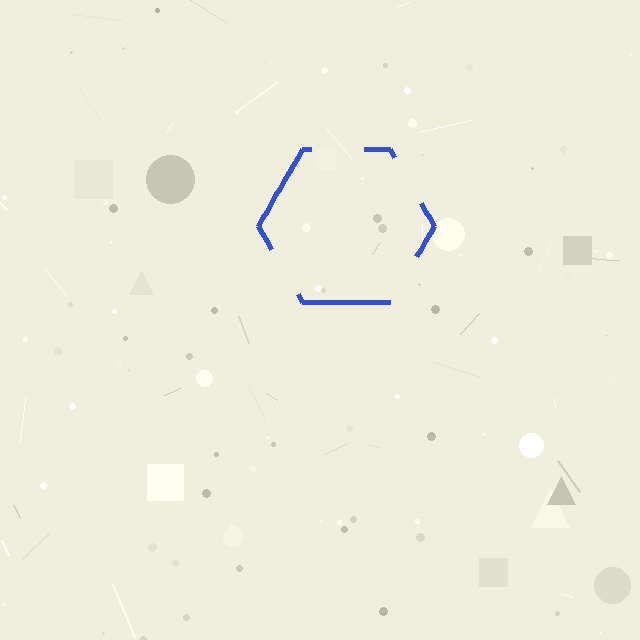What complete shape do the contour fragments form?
The contour fragments form a hexagon.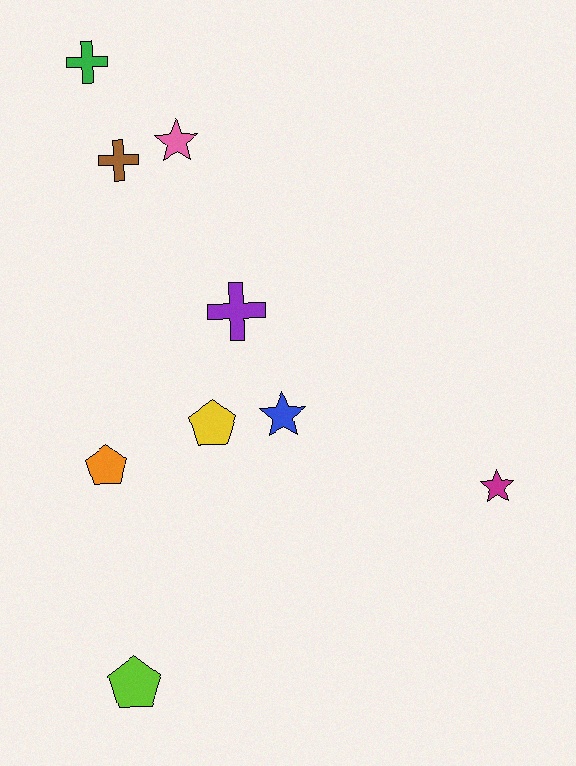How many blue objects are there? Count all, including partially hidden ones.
There is 1 blue object.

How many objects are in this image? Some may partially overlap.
There are 9 objects.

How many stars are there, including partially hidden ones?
There are 3 stars.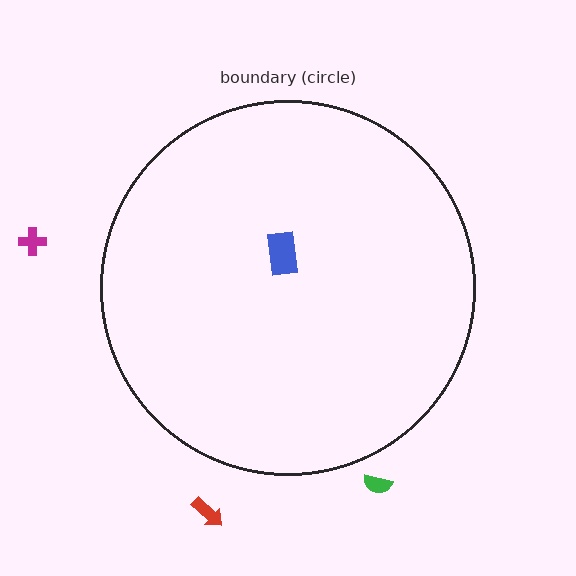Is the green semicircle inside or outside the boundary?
Outside.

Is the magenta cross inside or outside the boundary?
Outside.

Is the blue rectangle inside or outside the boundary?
Inside.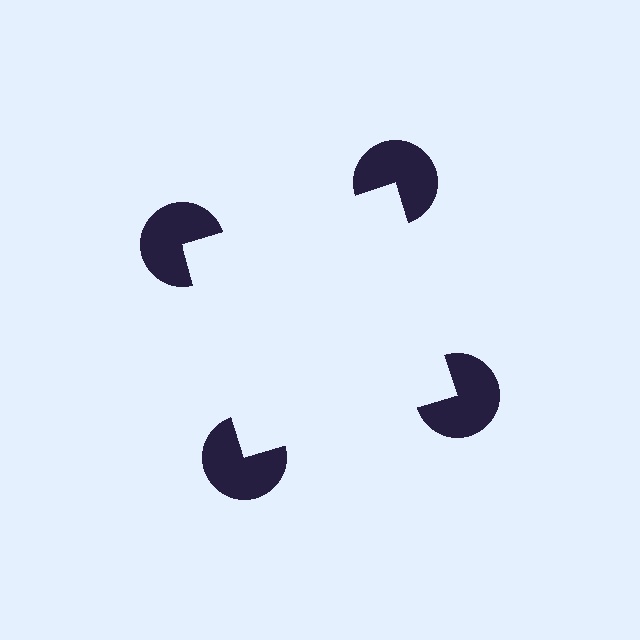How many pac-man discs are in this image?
There are 4 — one at each vertex of the illusory square.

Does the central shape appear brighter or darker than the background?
It typically appears slightly brighter than the background, even though no actual brightness change is drawn.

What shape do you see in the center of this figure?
An illusory square — its edges are inferred from the aligned wedge cuts in the pac-man discs, not physically drawn.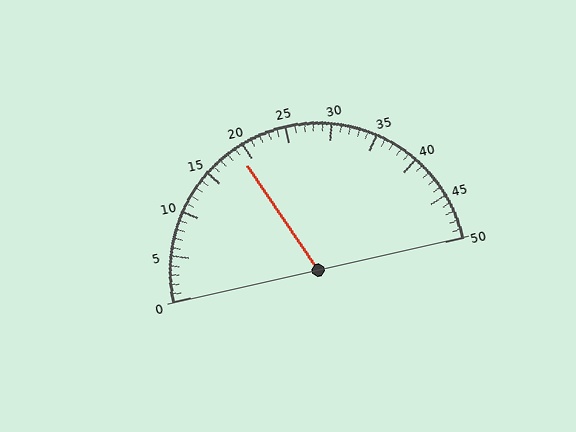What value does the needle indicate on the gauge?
The needle indicates approximately 19.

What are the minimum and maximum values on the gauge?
The gauge ranges from 0 to 50.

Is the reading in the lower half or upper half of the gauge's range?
The reading is in the lower half of the range (0 to 50).